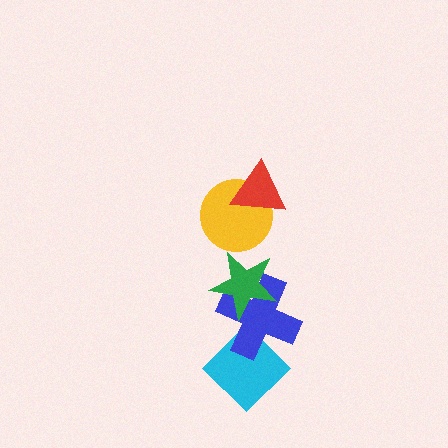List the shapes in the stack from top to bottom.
From top to bottom: the red triangle, the yellow circle, the green star, the blue cross, the cyan diamond.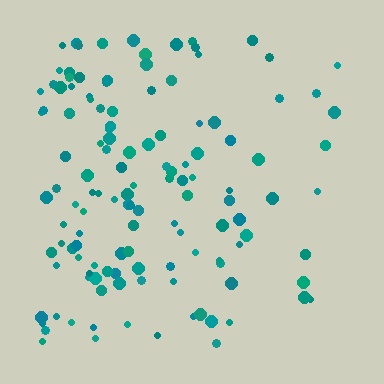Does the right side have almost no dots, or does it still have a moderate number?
Still a moderate number, just noticeably fewer than the left.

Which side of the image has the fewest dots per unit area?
The right.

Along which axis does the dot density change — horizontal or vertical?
Horizontal.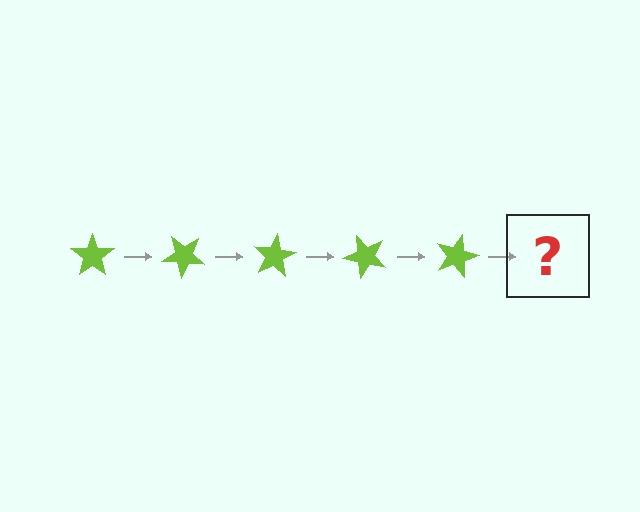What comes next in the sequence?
The next element should be a lime star rotated 200 degrees.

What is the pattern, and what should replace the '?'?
The pattern is that the star rotates 40 degrees each step. The '?' should be a lime star rotated 200 degrees.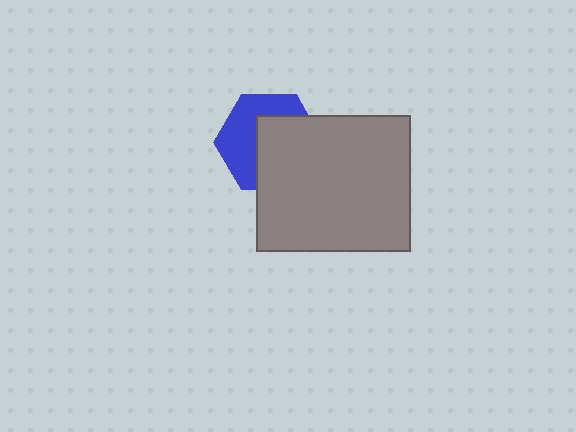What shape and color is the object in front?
The object in front is a gray rectangle.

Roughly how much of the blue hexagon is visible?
About half of it is visible (roughly 47%).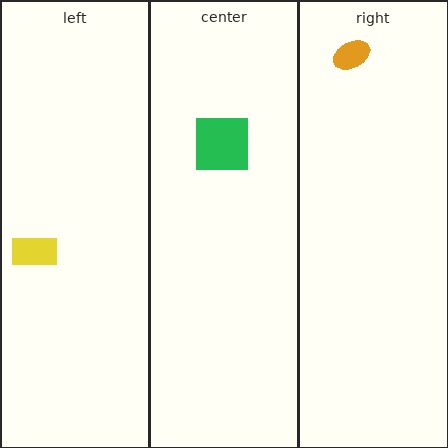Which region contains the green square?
The center region.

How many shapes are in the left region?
1.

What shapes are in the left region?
The yellow rectangle.